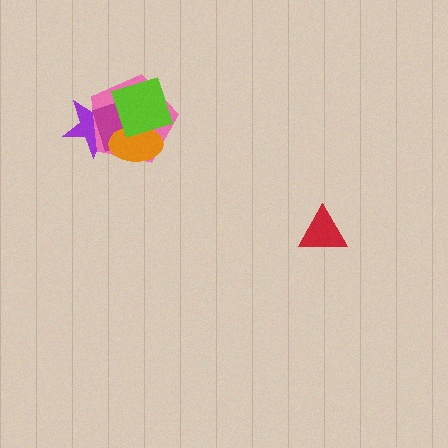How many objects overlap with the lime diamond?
4 objects overlap with the lime diamond.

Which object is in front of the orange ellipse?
The lime diamond is in front of the orange ellipse.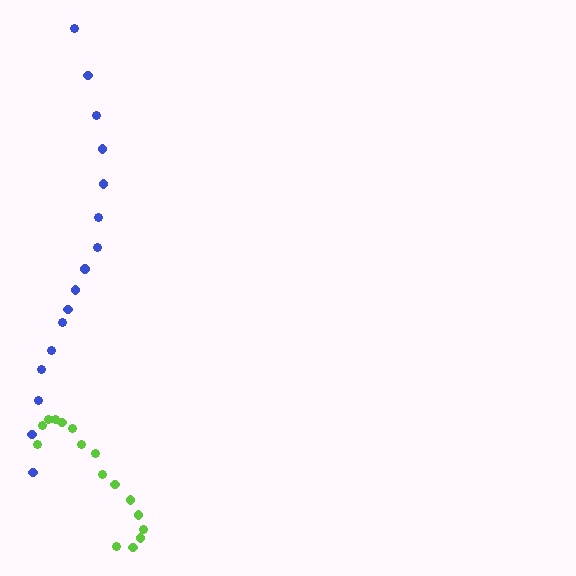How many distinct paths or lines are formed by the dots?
There are 2 distinct paths.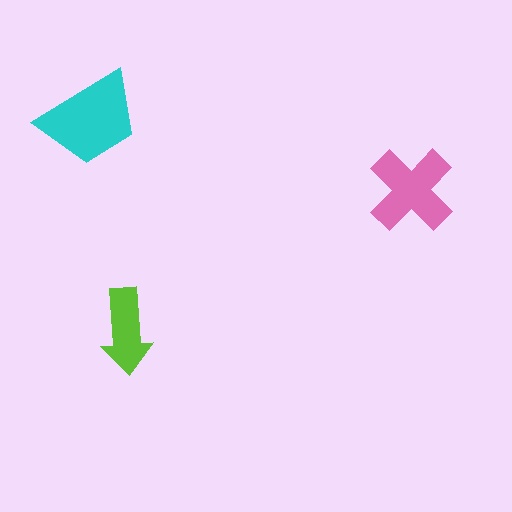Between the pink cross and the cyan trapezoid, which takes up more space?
The cyan trapezoid.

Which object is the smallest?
The lime arrow.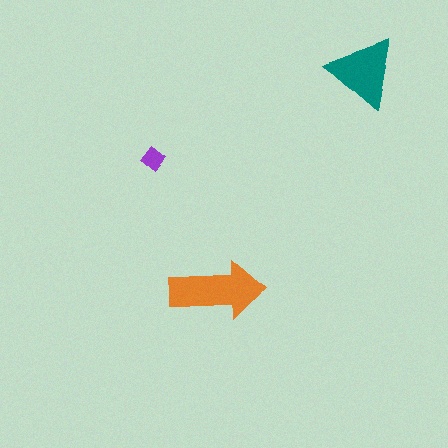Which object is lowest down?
The orange arrow is bottommost.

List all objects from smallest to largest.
The purple diamond, the teal triangle, the orange arrow.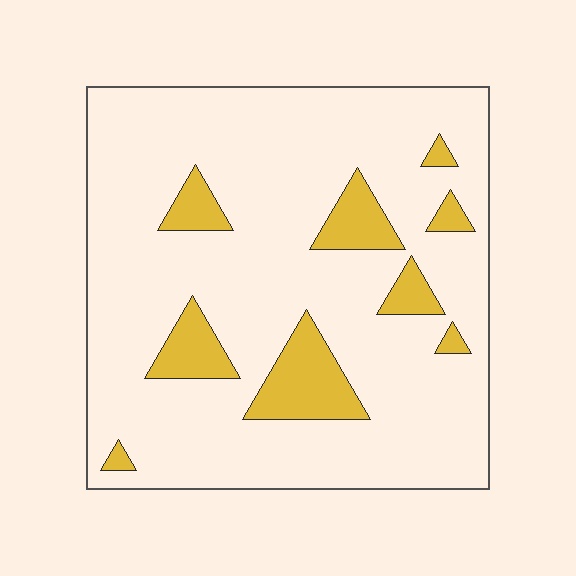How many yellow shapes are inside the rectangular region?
9.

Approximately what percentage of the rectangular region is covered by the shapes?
Approximately 15%.